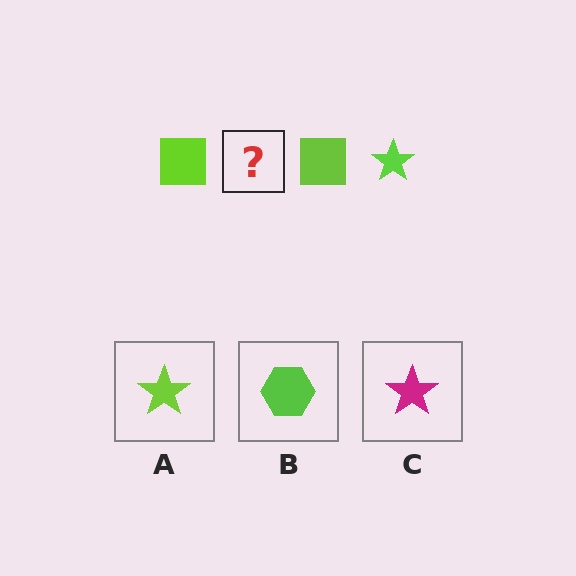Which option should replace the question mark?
Option A.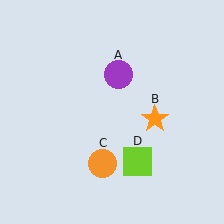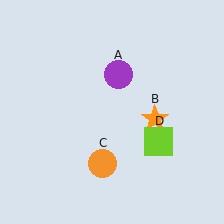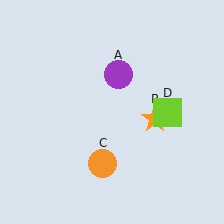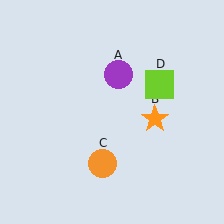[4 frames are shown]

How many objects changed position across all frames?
1 object changed position: lime square (object D).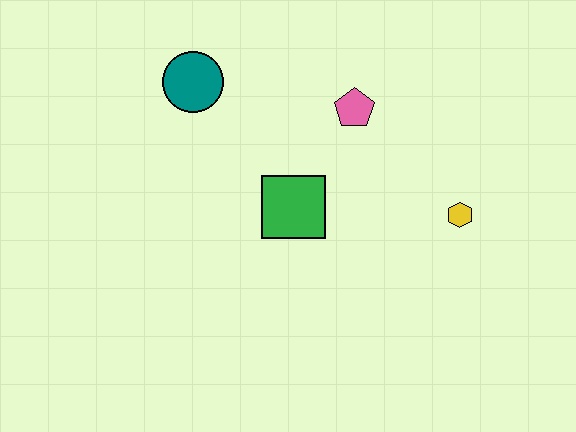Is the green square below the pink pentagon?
Yes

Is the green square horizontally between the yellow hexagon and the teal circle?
Yes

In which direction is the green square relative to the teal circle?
The green square is below the teal circle.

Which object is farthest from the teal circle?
The yellow hexagon is farthest from the teal circle.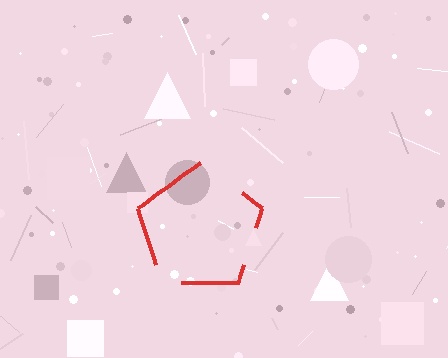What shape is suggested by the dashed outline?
The dashed outline suggests a pentagon.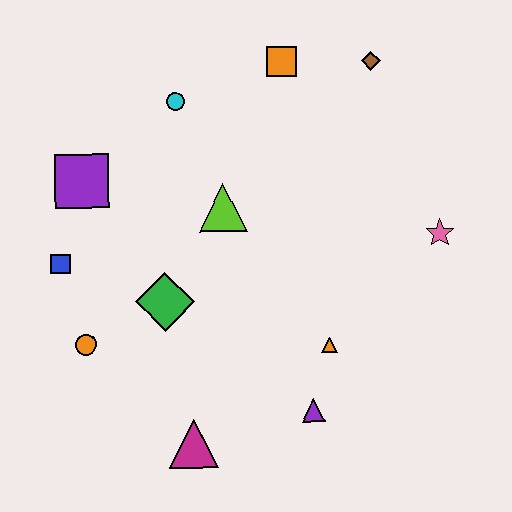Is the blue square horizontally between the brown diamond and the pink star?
No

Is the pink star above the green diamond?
Yes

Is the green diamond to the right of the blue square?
Yes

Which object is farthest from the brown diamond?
The magenta triangle is farthest from the brown diamond.